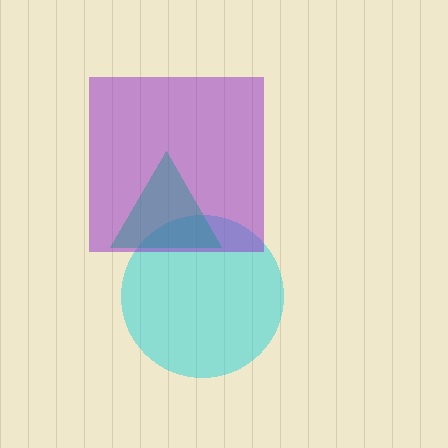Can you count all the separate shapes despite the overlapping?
Yes, there are 3 separate shapes.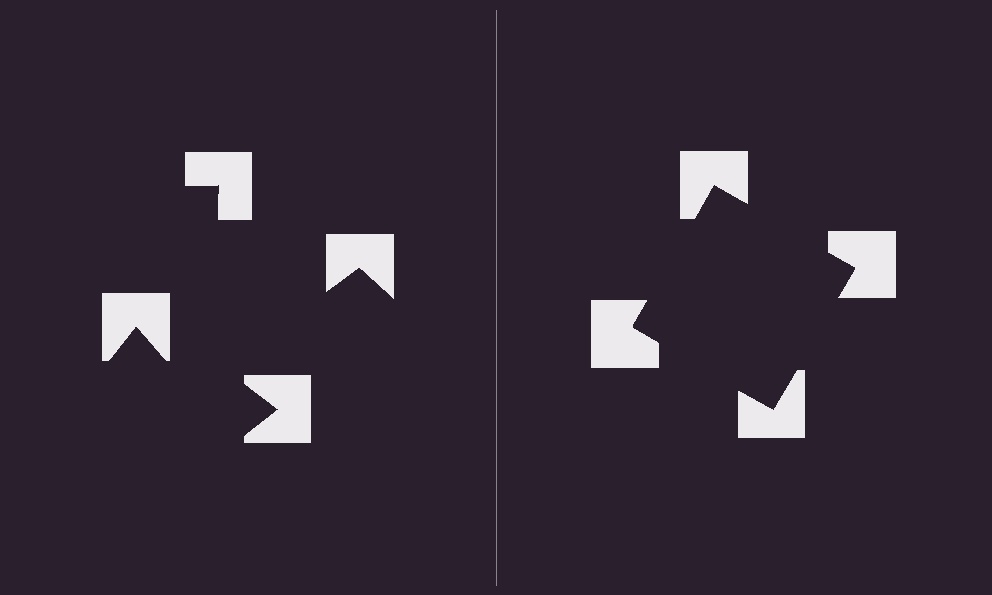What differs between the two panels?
The notched squares are positioned identically on both sides; only the wedge orientations differ. On the right they align to a square; on the left they are misaligned.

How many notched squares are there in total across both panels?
8 — 4 on each side.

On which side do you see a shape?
An illusory square appears on the right side. On the left side the wedge cuts are rotated, so no coherent shape forms.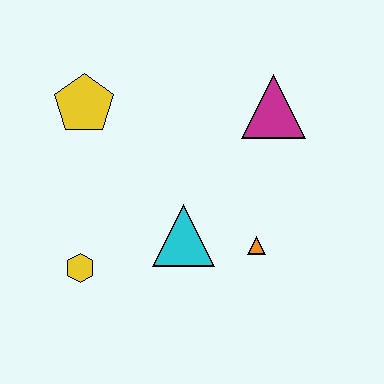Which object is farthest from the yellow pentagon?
The orange triangle is farthest from the yellow pentagon.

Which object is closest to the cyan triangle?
The orange triangle is closest to the cyan triangle.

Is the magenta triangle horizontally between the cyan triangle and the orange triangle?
No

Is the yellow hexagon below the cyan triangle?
Yes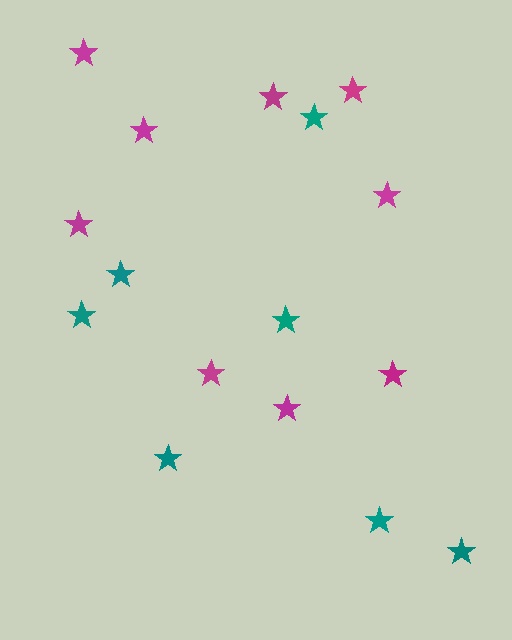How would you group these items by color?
There are 2 groups: one group of magenta stars (9) and one group of teal stars (7).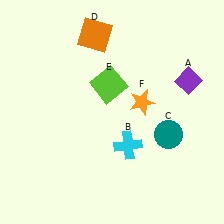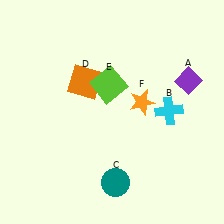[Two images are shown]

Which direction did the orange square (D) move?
The orange square (D) moved down.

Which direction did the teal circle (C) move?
The teal circle (C) moved left.